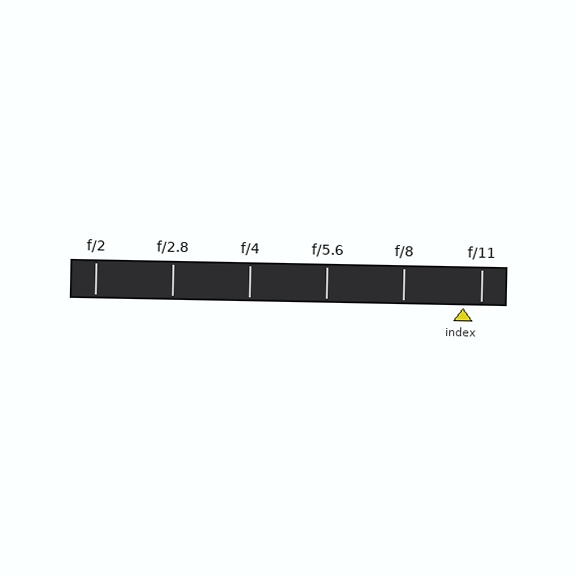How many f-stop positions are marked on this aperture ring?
There are 6 f-stop positions marked.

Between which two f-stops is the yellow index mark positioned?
The index mark is between f/8 and f/11.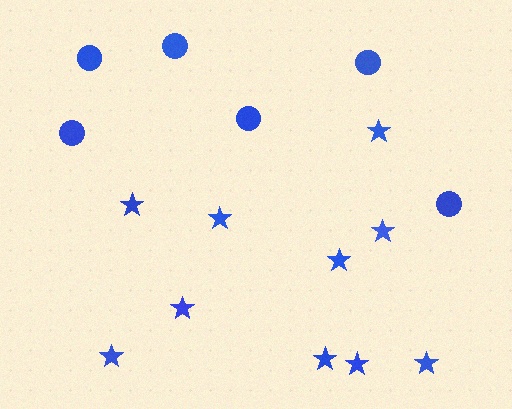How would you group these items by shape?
There are 2 groups: one group of stars (10) and one group of circles (6).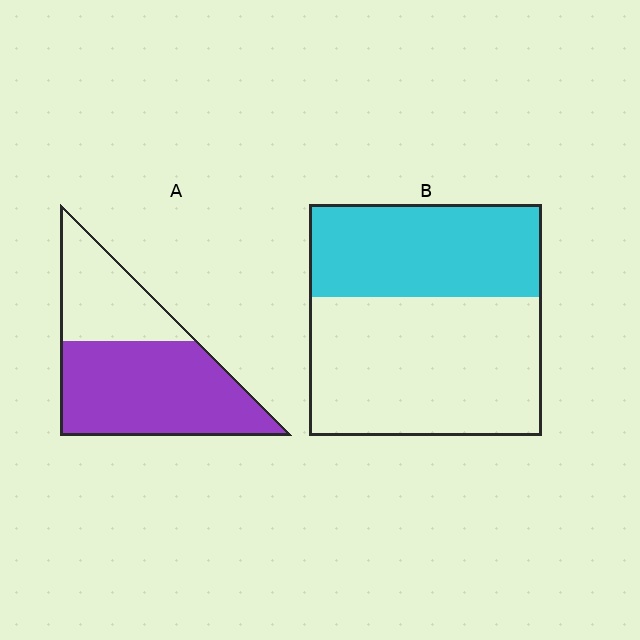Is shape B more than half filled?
No.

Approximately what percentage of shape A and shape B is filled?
A is approximately 65% and B is approximately 40%.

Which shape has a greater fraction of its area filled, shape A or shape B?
Shape A.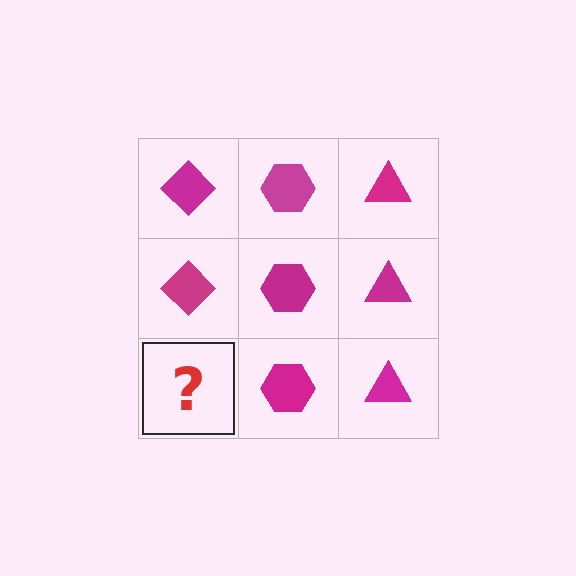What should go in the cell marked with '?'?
The missing cell should contain a magenta diamond.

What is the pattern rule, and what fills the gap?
The rule is that each column has a consistent shape. The gap should be filled with a magenta diamond.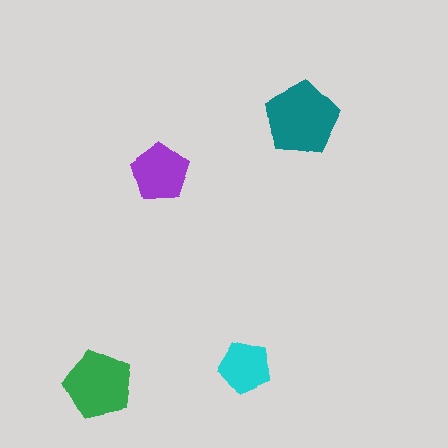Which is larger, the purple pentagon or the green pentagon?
The green one.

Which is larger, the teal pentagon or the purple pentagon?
The teal one.